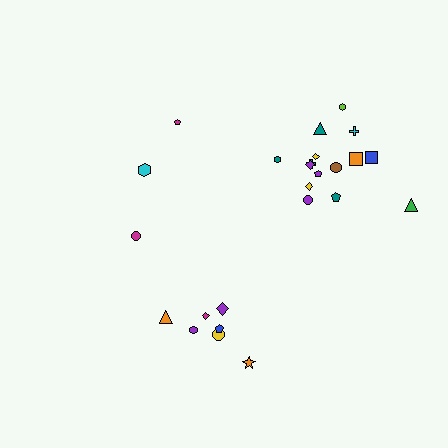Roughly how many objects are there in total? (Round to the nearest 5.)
Roughly 25 objects in total.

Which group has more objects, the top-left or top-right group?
The top-right group.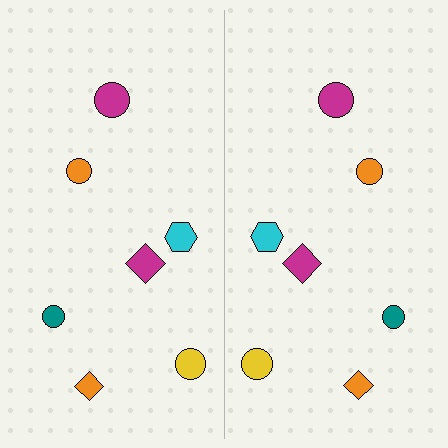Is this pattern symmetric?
Yes, this pattern has bilateral (reflection) symmetry.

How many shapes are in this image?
There are 14 shapes in this image.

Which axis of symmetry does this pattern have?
The pattern has a vertical axis of symmetry running through the center of the image.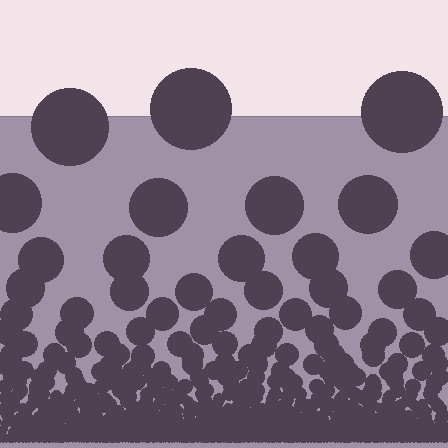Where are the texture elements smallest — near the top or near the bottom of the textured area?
Near the bottom.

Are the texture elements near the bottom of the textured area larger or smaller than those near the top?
Smaller. The gradient is inverted — elements near the bottom are smaller and denser.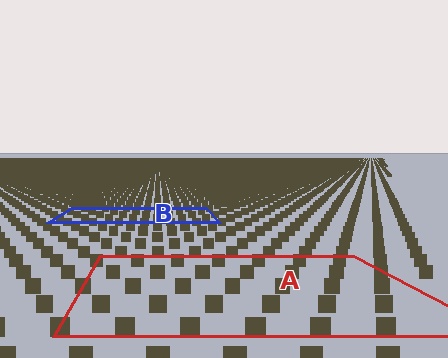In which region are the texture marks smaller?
The texture marks are smaller in region B, because it is farther away.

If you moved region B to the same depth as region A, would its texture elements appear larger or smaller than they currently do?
They would appear larger. At a closer depth, the same texture elements are projected at a bigger on-screen size.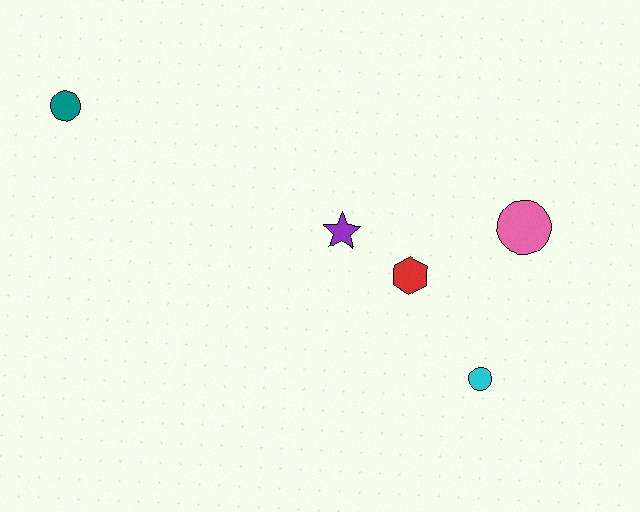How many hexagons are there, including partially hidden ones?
There is 1 hexagon.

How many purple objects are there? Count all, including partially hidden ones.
There is 1 purple object.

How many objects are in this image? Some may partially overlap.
There are 5 objects.